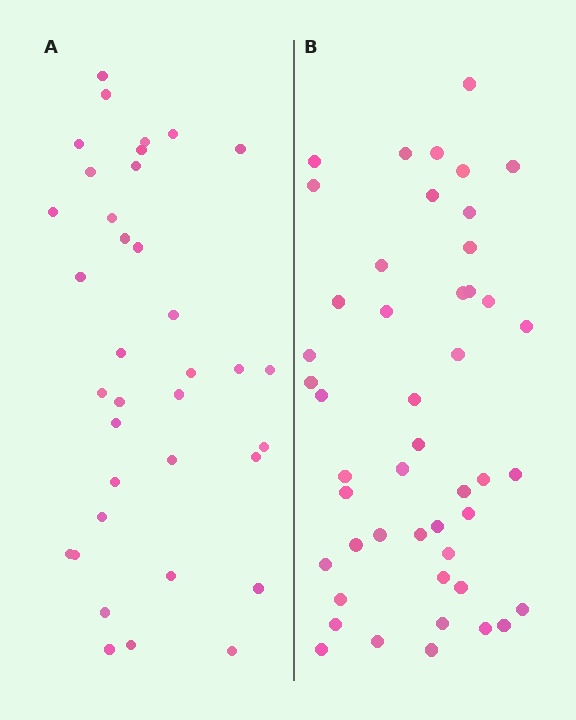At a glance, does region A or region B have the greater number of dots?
Region B (the right region) has more dots.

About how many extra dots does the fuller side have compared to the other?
Region B has roughly 12 or so more dots than region A.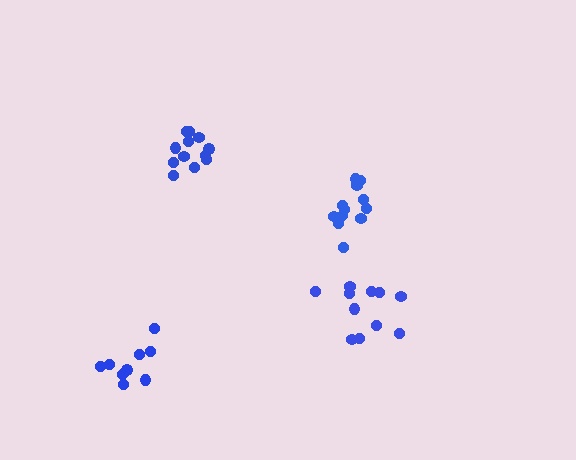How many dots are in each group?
Group 1: 11 dots, Group 2: 12 dots, Group 3: 9 dots, Group 4: 12 dots (44 total).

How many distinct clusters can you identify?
There are 4 distinct clusters.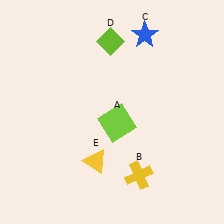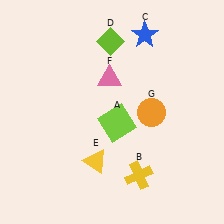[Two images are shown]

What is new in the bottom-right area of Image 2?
An orange circle (G) was added in the bottom-right area of Image 2.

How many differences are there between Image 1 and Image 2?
There are 2 differences between the two images.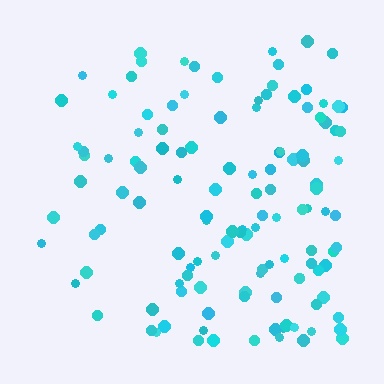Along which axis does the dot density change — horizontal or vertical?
Horizontal.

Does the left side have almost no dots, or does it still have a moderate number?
Still a moderate number, just noticeably fewer than the right.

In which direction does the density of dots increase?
From left to right, with the right side densest.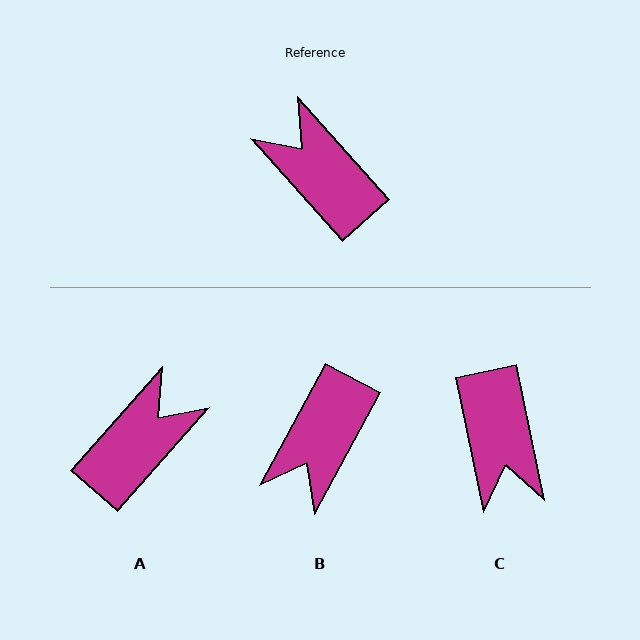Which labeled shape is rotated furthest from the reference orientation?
C, about 149 degrees away.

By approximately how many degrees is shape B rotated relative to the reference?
Approximately 110 degrees counter-clockwise.